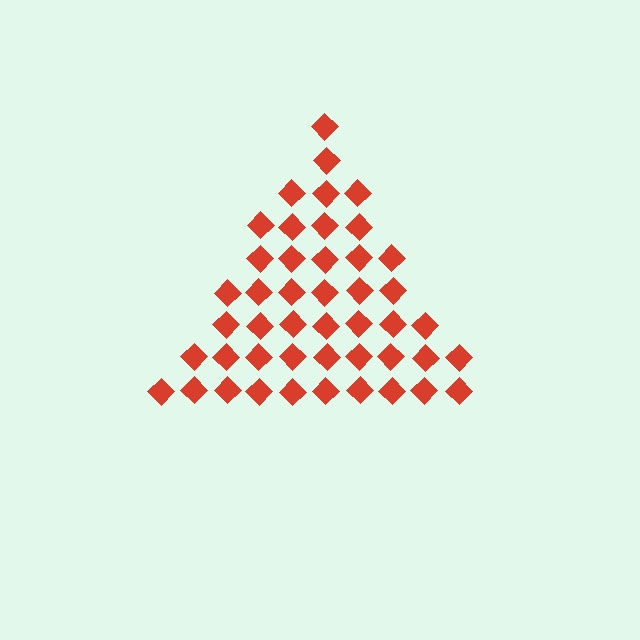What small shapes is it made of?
It is made of small diamonds.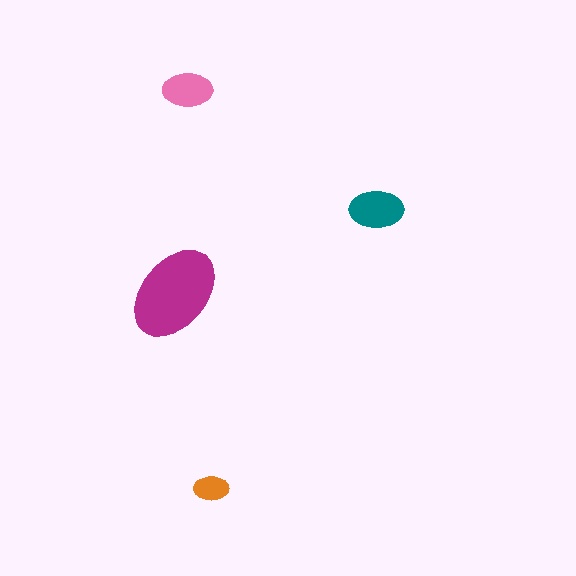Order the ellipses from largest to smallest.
the magenta one, the teal one, the pink one, the orange one.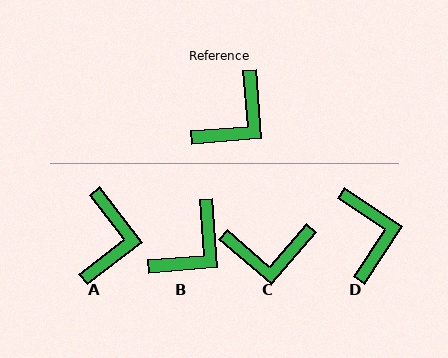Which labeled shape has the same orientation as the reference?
B.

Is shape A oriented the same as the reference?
No, it is off by about 33 degrees.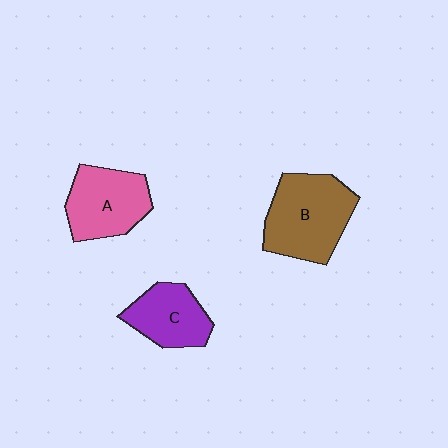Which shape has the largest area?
Shape B (brown).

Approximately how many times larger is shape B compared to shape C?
Approximately 1.5 times.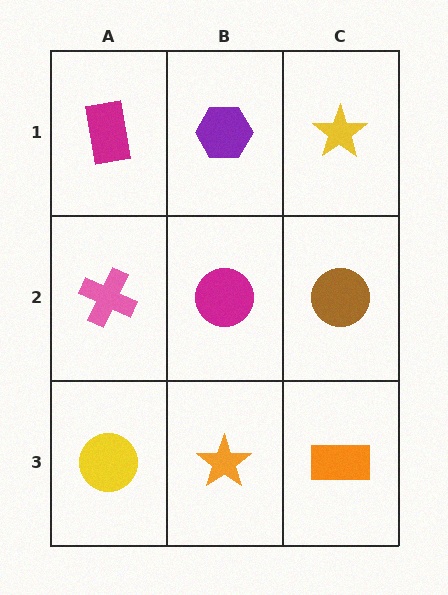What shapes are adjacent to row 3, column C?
A brown circle (row 2, column C), an orange star (row 3, column B).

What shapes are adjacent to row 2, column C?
A yellow star (row 1, column C), an orange rectangle (row 3, column C), a magenta circle (row 2, column B).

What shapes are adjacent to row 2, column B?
A purple hexagon (row 1, column B), an orange star (row 3, column B), a pink cross (row 2, column A), a brown circle (row 2, column C).